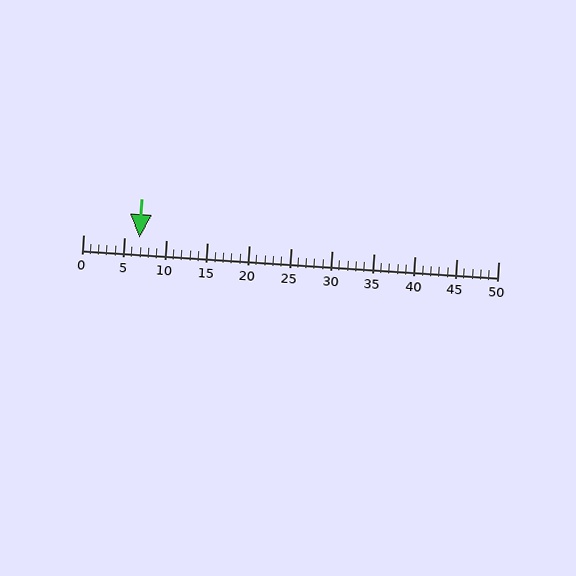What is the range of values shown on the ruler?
The ruler shows values from 0 to 50.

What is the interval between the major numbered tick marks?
The major tick marks are spaced 5 units apart.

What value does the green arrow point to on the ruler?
The green arrow points to approximately 7.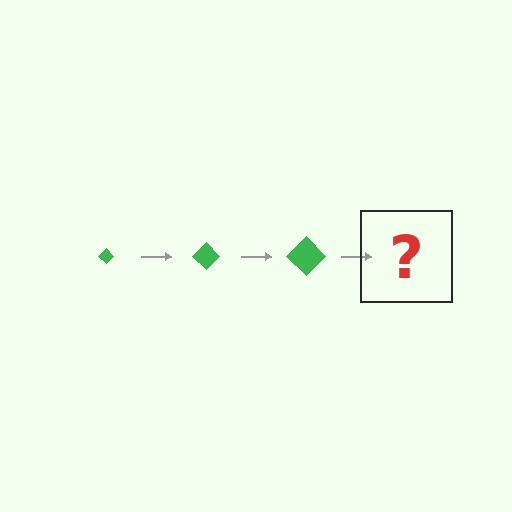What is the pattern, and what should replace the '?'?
The pattern is that the diamond gets progressively larger each step. The '?' should be a green diamond, larger than the previous one.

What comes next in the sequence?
The next element should be a green diamond, larger than the previous one.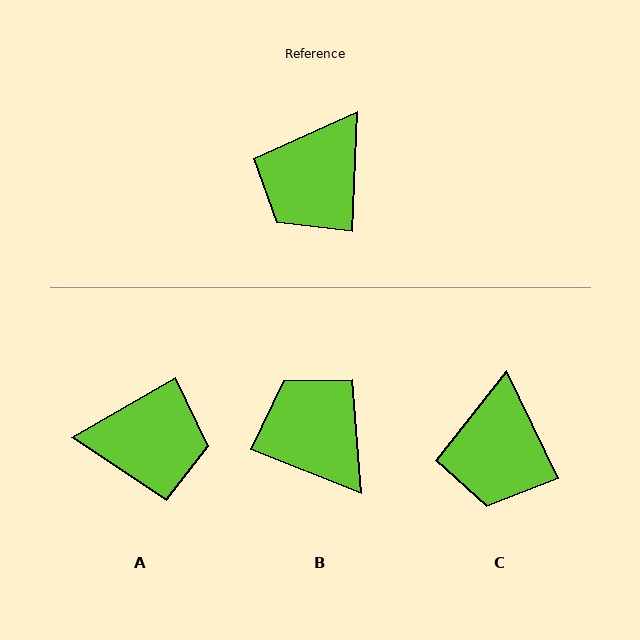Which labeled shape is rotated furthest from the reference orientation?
A, about 122 degrees away.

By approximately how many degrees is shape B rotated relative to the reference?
Approximately 109 degrees clockwise.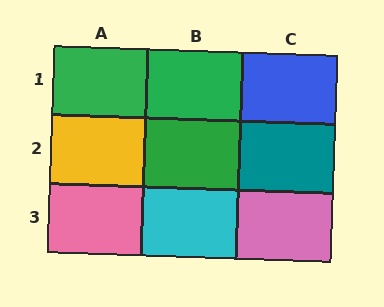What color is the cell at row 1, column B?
Green.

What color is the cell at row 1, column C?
Blue.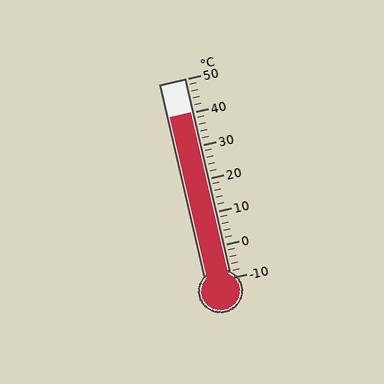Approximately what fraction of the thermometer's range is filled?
The thermometer is filled to approximately 85% of its range.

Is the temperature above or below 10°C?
The temperature is above 10°C.